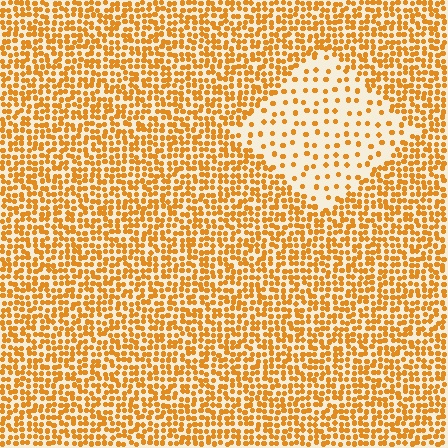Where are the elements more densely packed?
The elements are more densely packed outside the diamond boundary.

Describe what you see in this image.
The image contains small orange elements arranged at two different densities. A diamond-shaped region is visible where the elements are less densely packed than the surrounding area.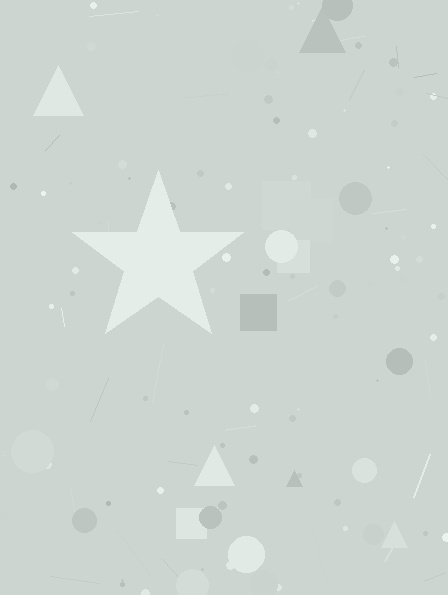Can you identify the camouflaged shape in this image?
The camouflaged shape is a star.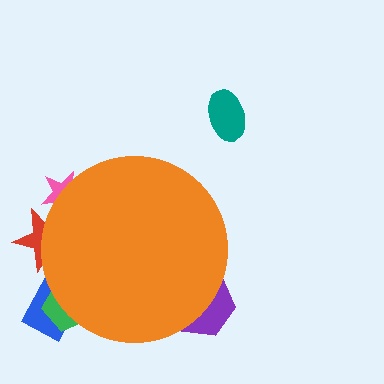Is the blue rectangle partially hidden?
Yes, the blue rectangle is partially hidden behind the orange circle.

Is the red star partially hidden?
Yes, the red star is partially hidden behind the orange circle.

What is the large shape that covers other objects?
An orange circle.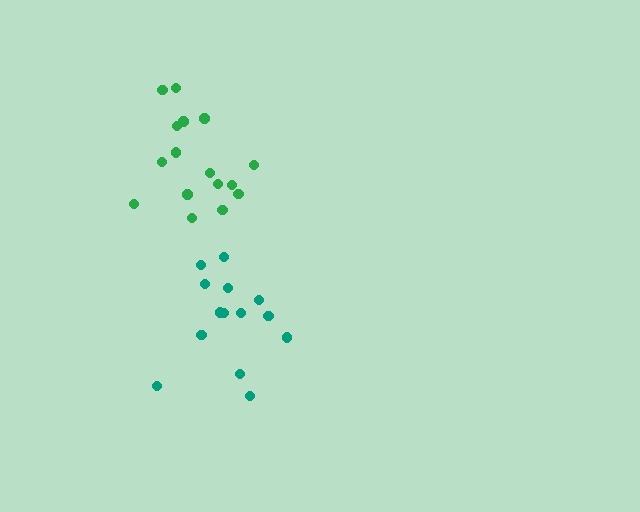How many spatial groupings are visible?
There are 2 spatial groupings.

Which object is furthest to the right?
The teal cluster is rightmost.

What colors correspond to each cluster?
The clusters are colored: teal, green.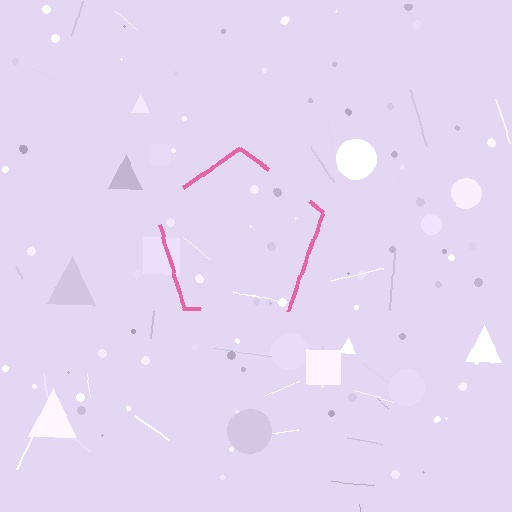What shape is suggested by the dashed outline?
The dashed outline suggests a pentagon.